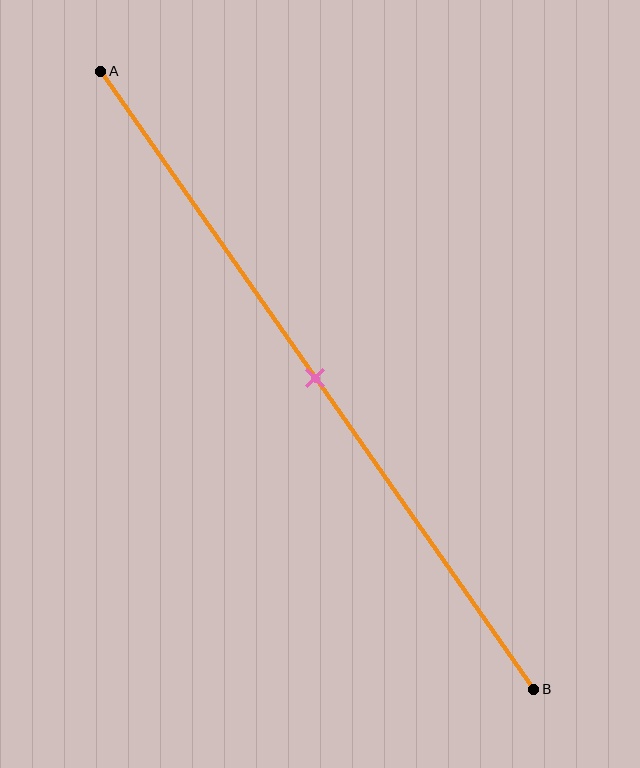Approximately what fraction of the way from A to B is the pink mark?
The pink mark is approximately 50% of the way from A to B.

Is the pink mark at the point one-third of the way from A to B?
No, the mark is at about 50% from A, not at the 33% one-third point.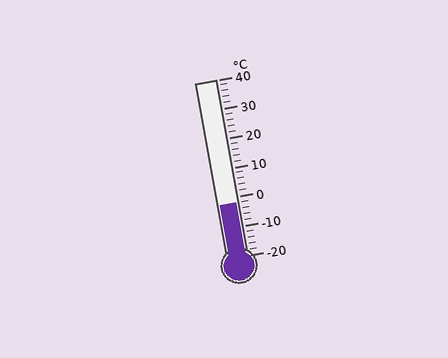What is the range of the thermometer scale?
The thermometer scale ranges from -20°C to 40°C.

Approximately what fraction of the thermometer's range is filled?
The thermometer is filled to approximately 30% of its range.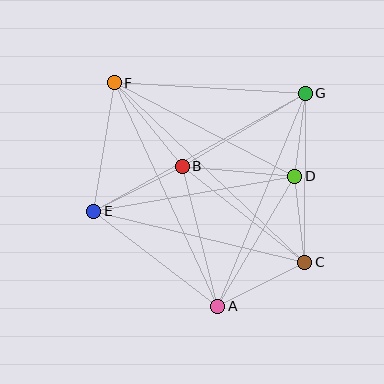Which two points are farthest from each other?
Points C and F are farthest from each other.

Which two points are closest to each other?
Points D and G are closest to each other.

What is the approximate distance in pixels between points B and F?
The distance between B and F is approximately 108 pixels.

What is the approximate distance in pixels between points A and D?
The distance between A and D is approximately 151 pixels.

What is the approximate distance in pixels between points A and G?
The distance between A and G is approximately 230 pixels.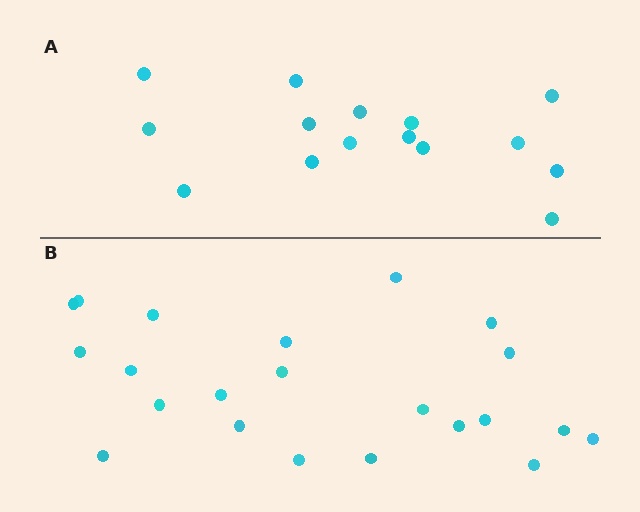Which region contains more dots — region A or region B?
Region B (the bottom region) has more dots.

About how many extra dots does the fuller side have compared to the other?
Region B has roughly 8 or so more dots than region A.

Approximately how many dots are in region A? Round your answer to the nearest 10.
About 20 dots. (The exact count is 15, which rounds to 20.)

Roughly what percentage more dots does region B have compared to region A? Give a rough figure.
About 45% more.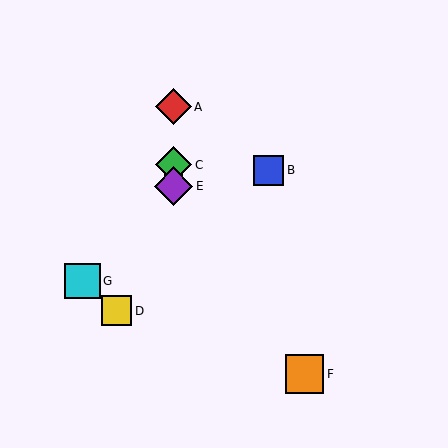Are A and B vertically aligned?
No, A is at x≈174 and B is at x≈269.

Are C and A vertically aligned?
Yes, both are at x≈174.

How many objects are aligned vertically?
3 objects (A, C, E) are aligned vertically.